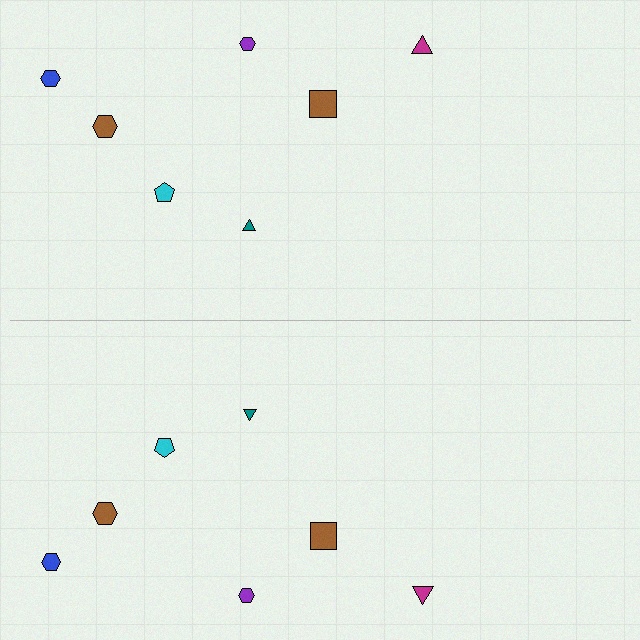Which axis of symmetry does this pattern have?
The pattern has a horizontal axis of symmetry running through the center of the image.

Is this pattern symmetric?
Yes, this pattern has bilateral (reflection) symmetry.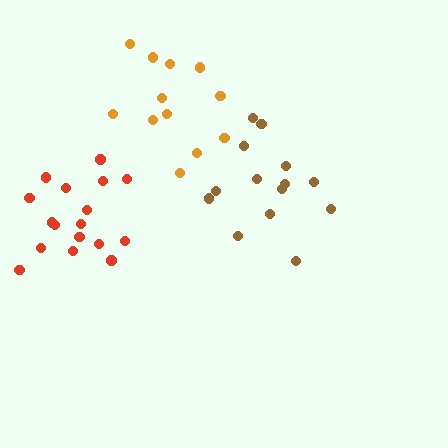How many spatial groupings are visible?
There are 3 spatial groupings.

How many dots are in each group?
Group 1: 14 dots, Group 2: 17 dots, Group 3: 12 dots (43 total).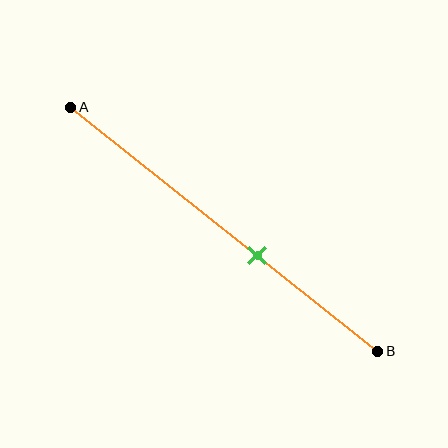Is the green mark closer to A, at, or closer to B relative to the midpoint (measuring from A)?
The green mark is closer to point B than the midpoint of segment AB.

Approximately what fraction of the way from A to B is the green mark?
The green mark is approximately 60% of the way from A to B.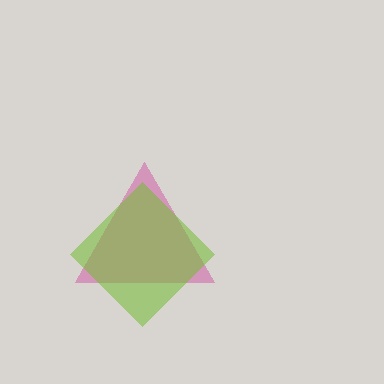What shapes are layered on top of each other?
The layered shapes are: a magenta triangle, a lime diamond.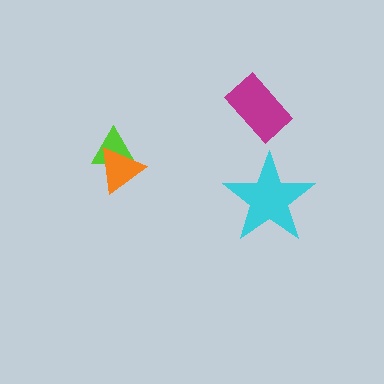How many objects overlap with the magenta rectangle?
0 objects overlap with the magenta rectangle.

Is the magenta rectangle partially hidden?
No, no other shape covers it.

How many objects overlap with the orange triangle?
1 object overlaps with the orange triangle.